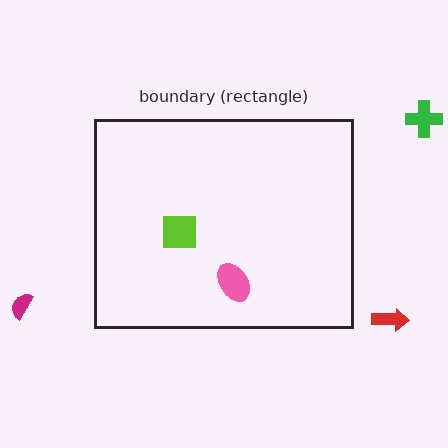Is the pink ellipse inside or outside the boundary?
Inside.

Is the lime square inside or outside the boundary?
Inside.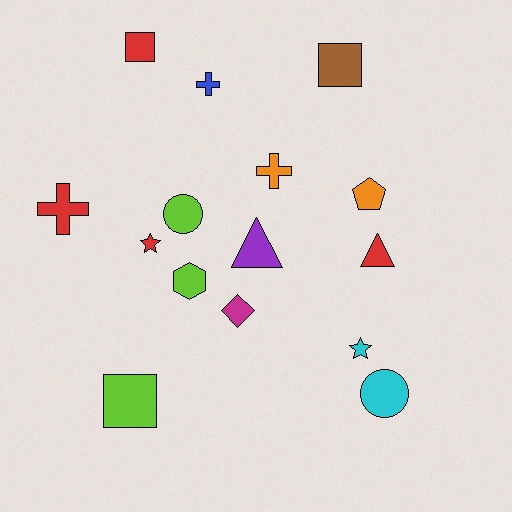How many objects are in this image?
There are 15 objects.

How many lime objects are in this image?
There are 3 lime objects.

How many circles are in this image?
There are 2 circles.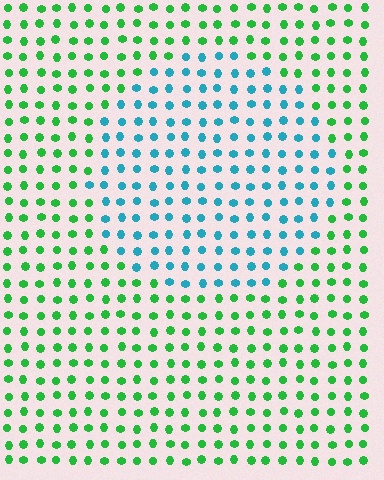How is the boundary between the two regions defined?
The boundary is defined purely by a slight shift in hue (about 60 degrees). Spacing, size, and orientation are identical on both sides.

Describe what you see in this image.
The image is filled with small green elements in a uniform arrangement. A circle-shaped region is visible where the elements are tinted to a slightly different hue, forming a subtle color boundary.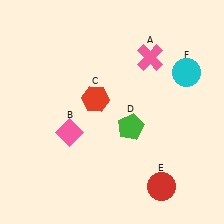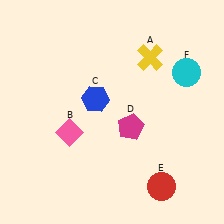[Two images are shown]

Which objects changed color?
A changed from pink to yellow. C changed from red to blue. D changed from green to magenta.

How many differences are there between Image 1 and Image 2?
There are 3 differences between the two images.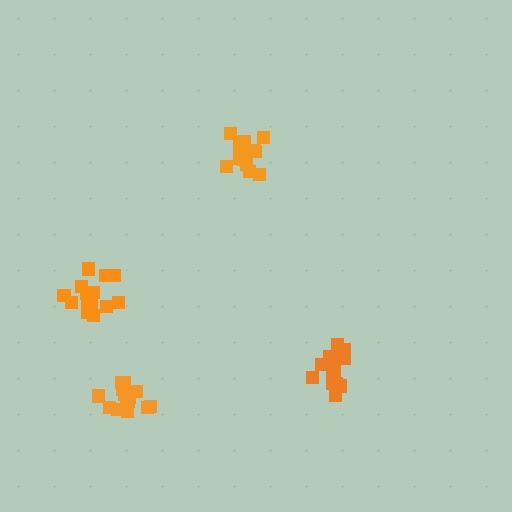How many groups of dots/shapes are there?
There are 4 groups.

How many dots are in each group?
Group 1: 16 dots, Group 2: 16 dots, Group 3: 16 dots, Group 4: 15 dots (63 total).